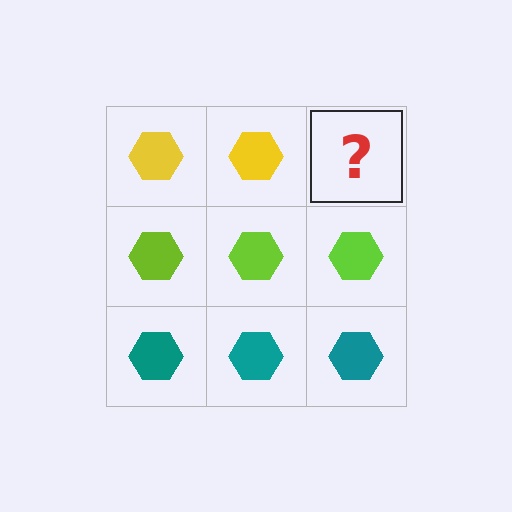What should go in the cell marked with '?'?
The missing cell should contain a yellow hexagon.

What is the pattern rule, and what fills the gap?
The rule is that each row has a consistent color. The gap should be filled with a yellow hexagon.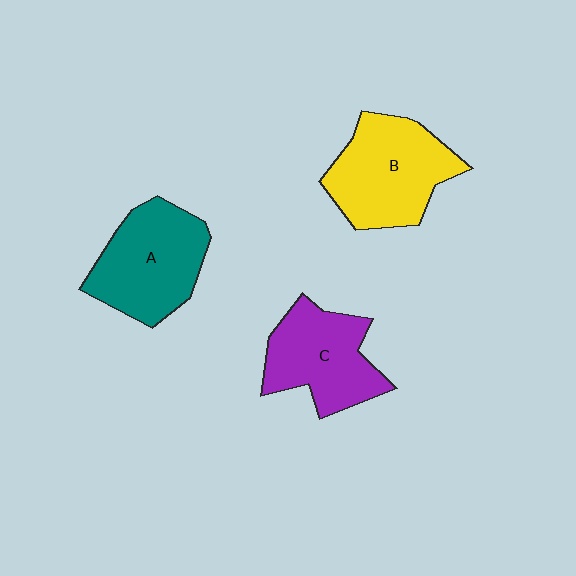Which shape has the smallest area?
Shape C (purple).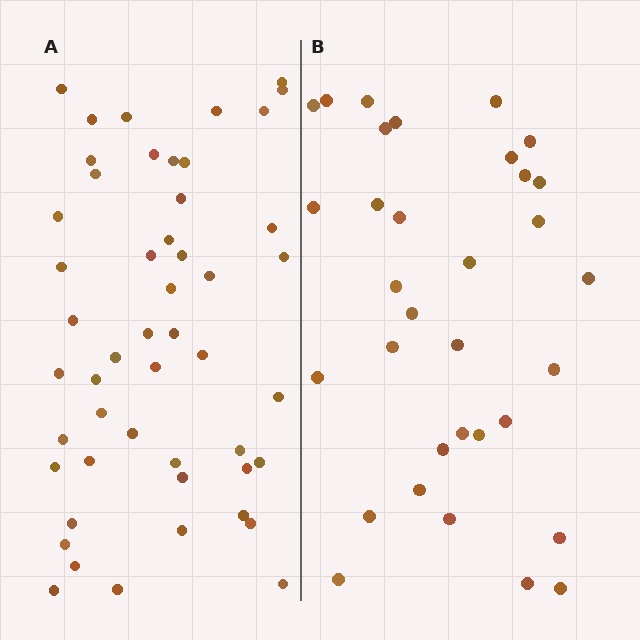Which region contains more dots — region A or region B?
Region A (the left region) has more dots.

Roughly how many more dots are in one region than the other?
Region A has approximately 15 more dots than region B.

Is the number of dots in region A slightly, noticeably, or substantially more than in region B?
Region A has substantially more. The ratio is roughly 1.5 to 1.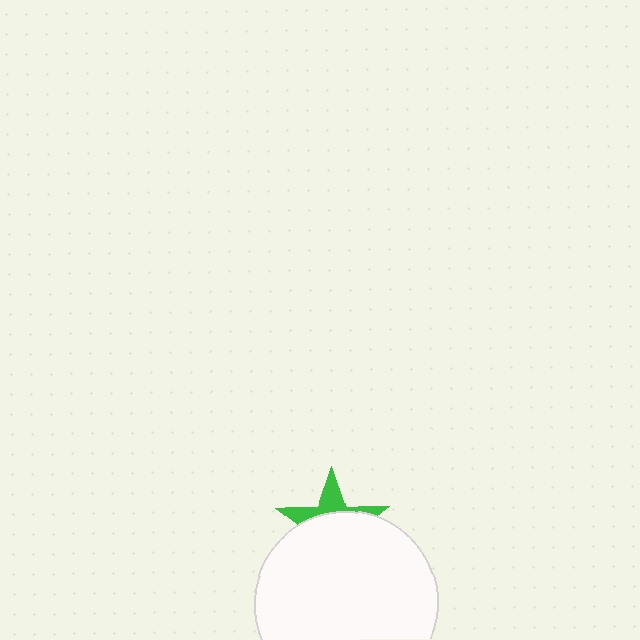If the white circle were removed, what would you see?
You would see the complete green star.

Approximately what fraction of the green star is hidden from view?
Roughly 67% of the green star is hidden behind the white circle.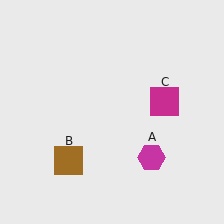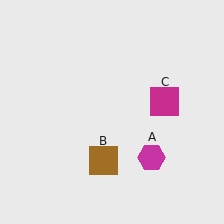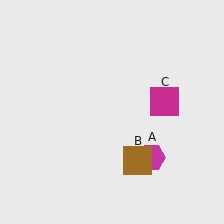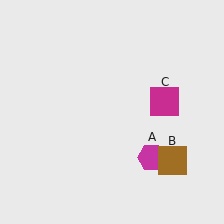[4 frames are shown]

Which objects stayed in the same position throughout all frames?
Magenta hexagon (object A) and magenta square (object C) remained stationary.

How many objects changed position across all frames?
1 object changed position: brown square (object B).